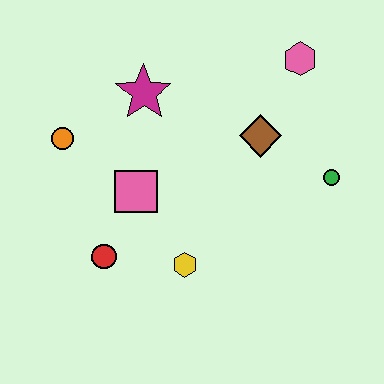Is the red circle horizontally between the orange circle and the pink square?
Yes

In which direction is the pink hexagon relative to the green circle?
The pink hexagon is above the green circle.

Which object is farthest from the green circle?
The orange circle is farthest from the green circle.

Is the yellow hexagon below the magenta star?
Yes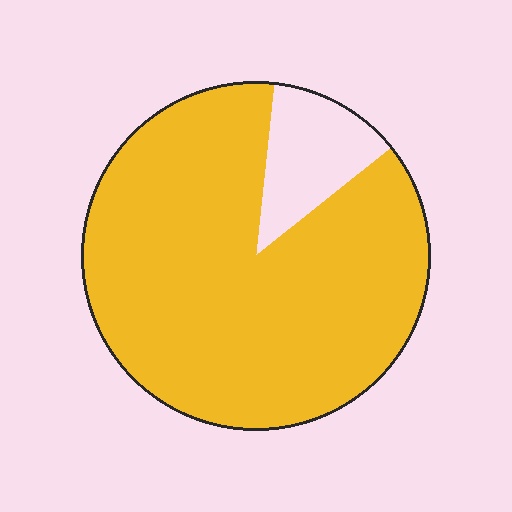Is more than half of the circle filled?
Yes.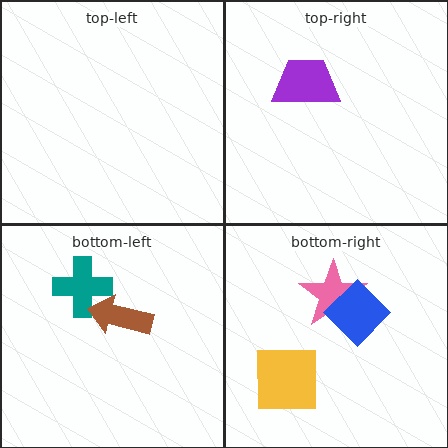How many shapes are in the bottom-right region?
3.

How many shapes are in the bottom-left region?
2.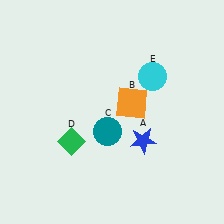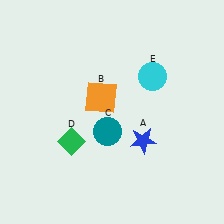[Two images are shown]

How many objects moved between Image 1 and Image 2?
1 object moved between the two images.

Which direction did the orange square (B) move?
The orange square (B) moved left.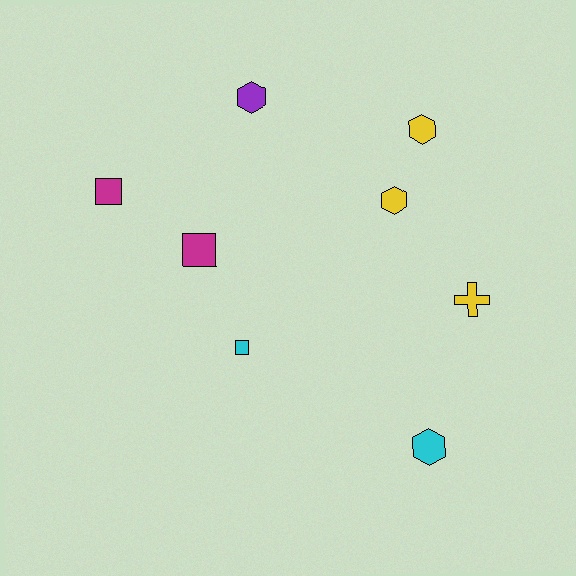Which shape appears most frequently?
Hexagon, with 4 objects.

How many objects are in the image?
There are 8 objects.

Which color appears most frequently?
Yellow, with 3 objects.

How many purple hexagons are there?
There is 1 purple hexagon.